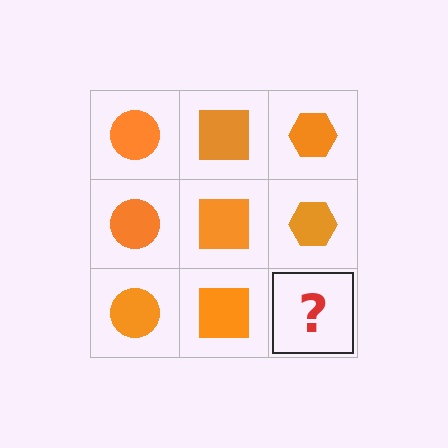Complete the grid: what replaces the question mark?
The question mark should be replaced with an orange hexagon.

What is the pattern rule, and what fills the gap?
The rule is that each column has a consistent shape. The gap should be filled with an orange hexagon.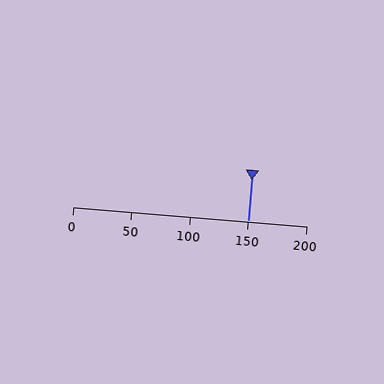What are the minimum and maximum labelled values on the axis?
The axis runs from 0 to 200.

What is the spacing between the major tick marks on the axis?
The major ticks are spaced 50 apart.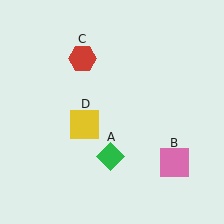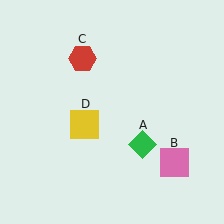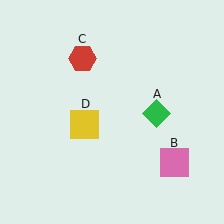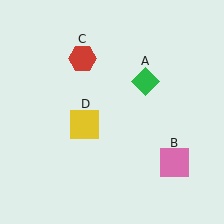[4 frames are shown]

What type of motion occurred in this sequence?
The green diamond (object A) rotated counterclockwise around the center of the scene.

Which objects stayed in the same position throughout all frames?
Pink square (object B) and red hexagon (object C) and yellow square (object D) remained stationary.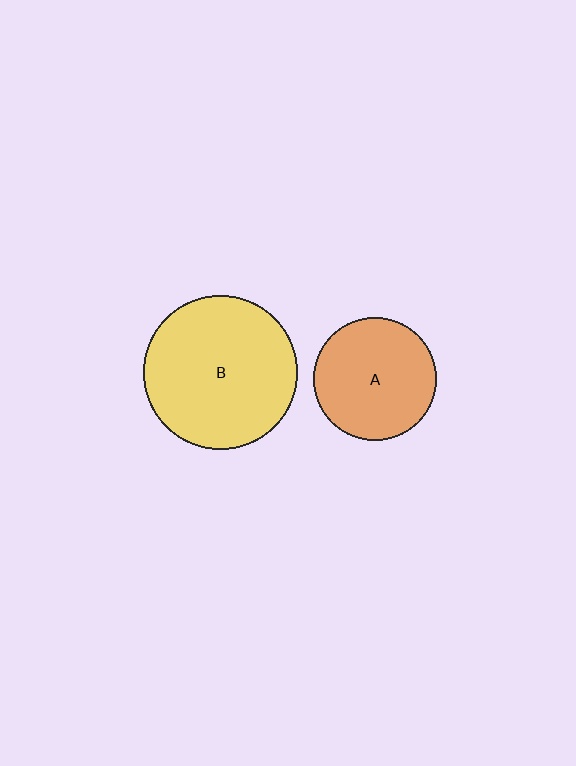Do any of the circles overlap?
No, none of the circles overlap.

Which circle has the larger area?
Circle B (yellow).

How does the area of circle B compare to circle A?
Approximately 1.6 times.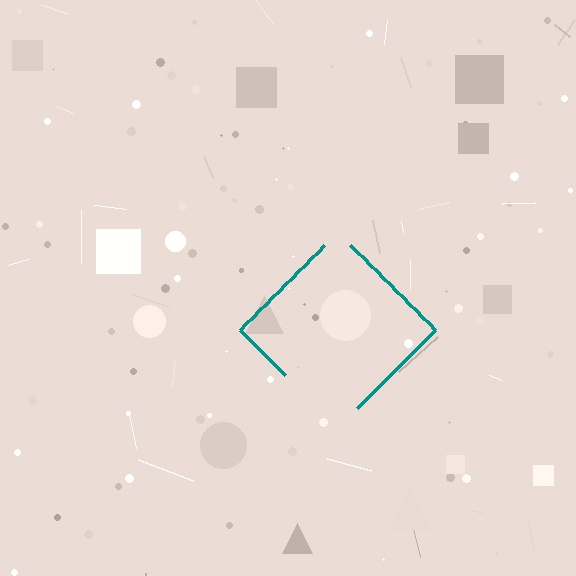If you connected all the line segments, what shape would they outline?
They would outline a diamond.